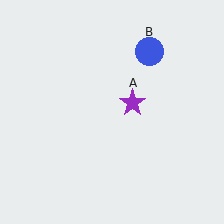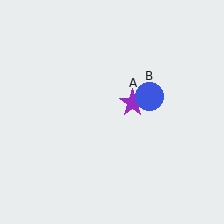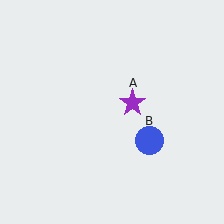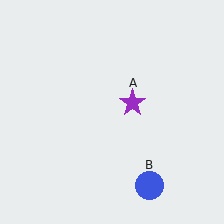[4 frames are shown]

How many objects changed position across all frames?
1 object changed position: blue circle (object B).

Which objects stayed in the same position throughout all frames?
Purple star (object A) remained stationary.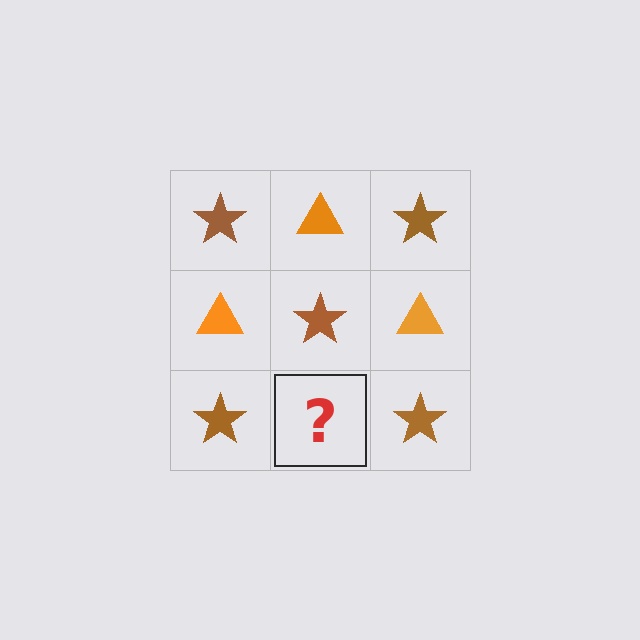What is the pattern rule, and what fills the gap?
The rule is that it alternates brown star and orange triangle in a checkerboard pattern. The gap should be filled with an orange triangle.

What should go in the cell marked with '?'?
The missing cell should contain an orange triangle.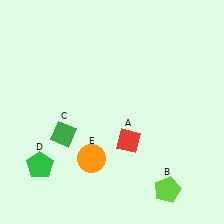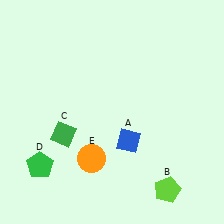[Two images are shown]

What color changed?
The diamond (A) changed from red in Image 1 to blue in Image 2.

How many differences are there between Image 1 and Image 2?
There is 1 difference between the two images.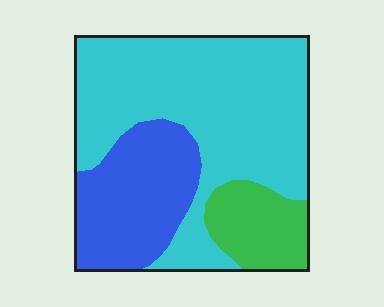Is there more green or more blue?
Blue.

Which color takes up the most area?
Cyan, at roughly 60%.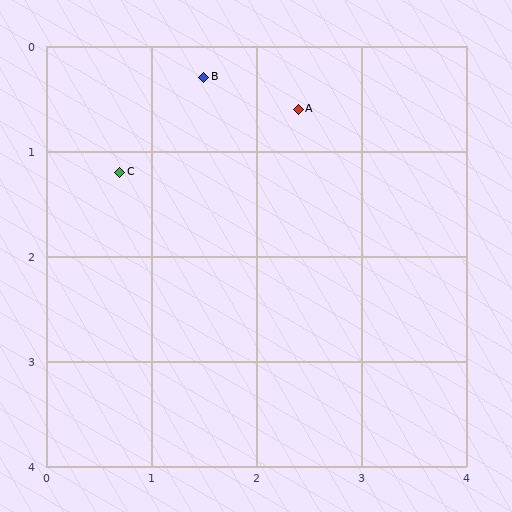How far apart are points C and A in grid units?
Points C and A are about 1.8 grid units apart.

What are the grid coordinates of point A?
Point A is at approximately (2.4, 0.6).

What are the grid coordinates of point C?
Point C is at approximately (0.7, 1.2).